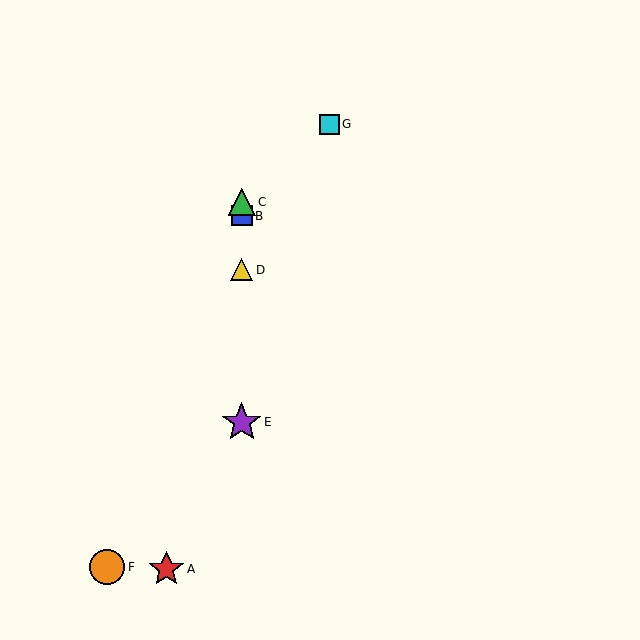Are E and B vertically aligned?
Yes, both are at x≈242.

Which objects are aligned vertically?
Objects B, C, D, E are aligned vertically.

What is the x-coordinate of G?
Object G is at x≈329.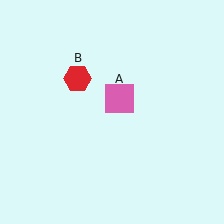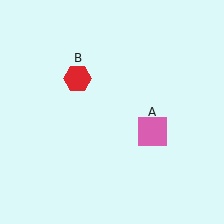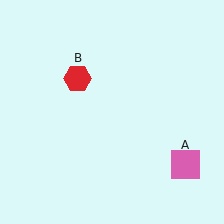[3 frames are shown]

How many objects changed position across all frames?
1 object changed position: pink square (object A).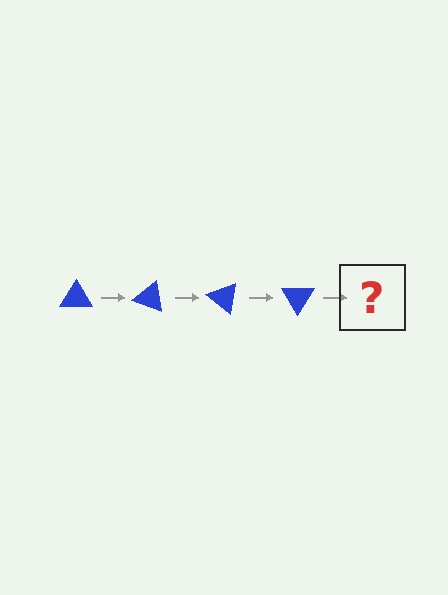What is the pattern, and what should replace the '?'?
The pattern is that the triangle rotates 20 degrees each step. The '?' should be a blue triangle rotated 80 degrees.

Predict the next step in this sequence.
The next step is a blue triangle rotated 80 degrees.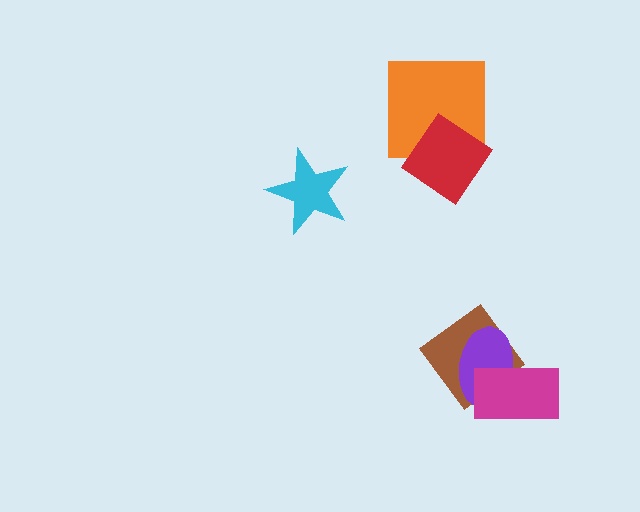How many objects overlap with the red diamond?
1 object overlaps with the red diamond.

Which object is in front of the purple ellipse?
The magenta rectangle is in front of the purple ellipse.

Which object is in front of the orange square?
The red diamond is in front of the orange square.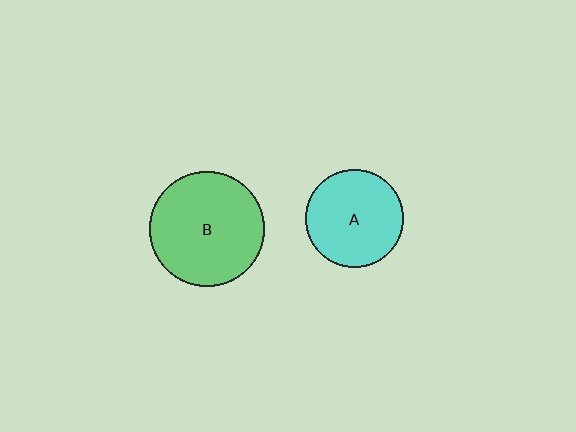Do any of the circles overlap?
No, none of the circles overlap.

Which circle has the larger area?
Circle B (green).